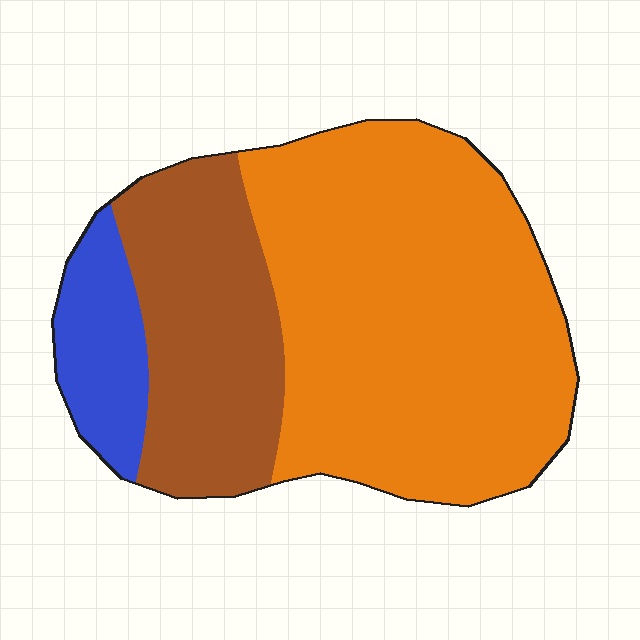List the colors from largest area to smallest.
From largest to smallest: orange, brown, blue.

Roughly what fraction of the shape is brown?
Brown takes up about one quarter (1/4) of the shape.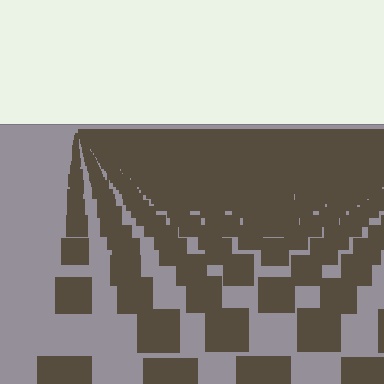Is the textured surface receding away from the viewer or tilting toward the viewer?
The surface is receding away from the viewer. Texture elements get smaller and denser toward the top.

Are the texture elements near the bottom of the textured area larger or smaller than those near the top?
Larger. Near the bottom, elements are closer to the viewer and appear at a bigger on-screen size.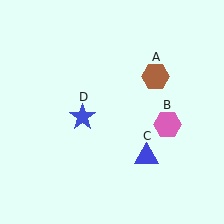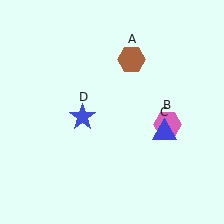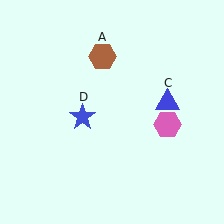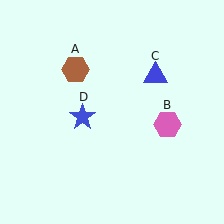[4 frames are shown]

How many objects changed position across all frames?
2 objects changed position: brown hexagon (object A), blue triangle (object C).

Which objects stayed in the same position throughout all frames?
Pink hexagon (object B) and blue star (object D) remained stationary.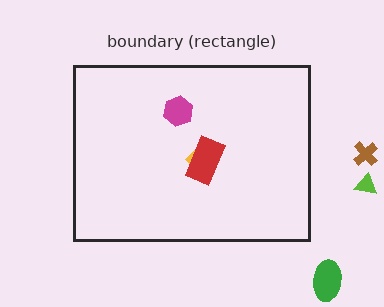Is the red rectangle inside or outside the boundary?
Inside.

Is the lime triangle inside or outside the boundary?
Outside.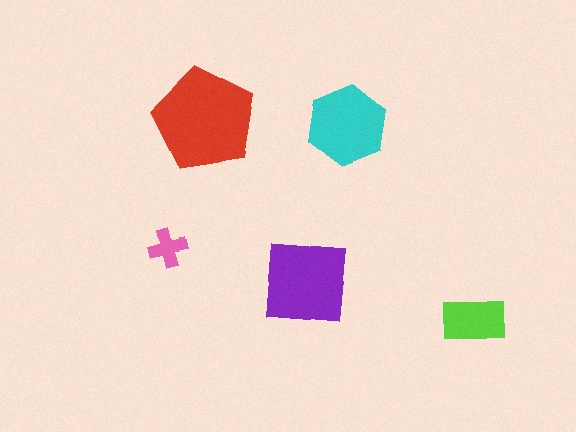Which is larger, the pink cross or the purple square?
The purple square.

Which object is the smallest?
The pink cross.